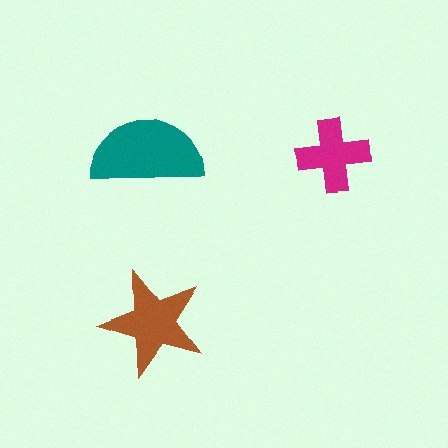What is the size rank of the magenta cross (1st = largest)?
3rd.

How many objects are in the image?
There are 3 objects in the image.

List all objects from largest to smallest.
The teal semicircle, the brown star, the magenta cross.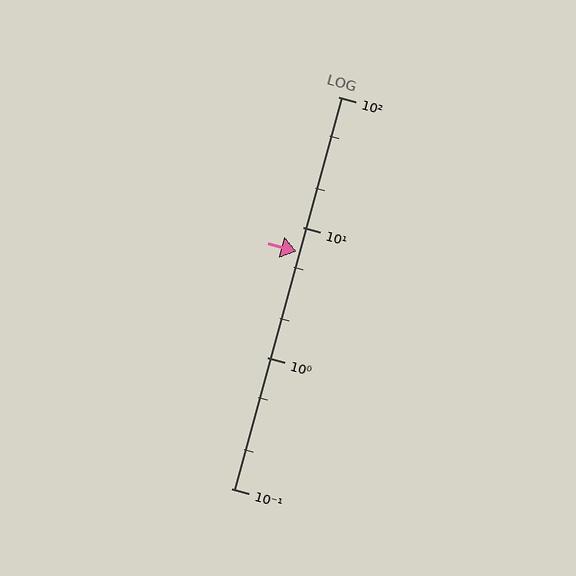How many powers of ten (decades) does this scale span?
The scale spans 3 decades, from 0.1 to 100.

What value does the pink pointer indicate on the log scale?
The pointer indicates approximately 6.5.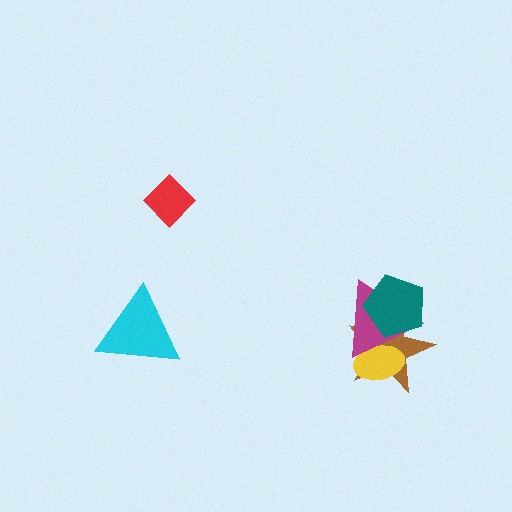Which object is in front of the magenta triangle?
The teal pentagon is in front of the magenta triangle.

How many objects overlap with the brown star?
3 objects overlap with the brown star.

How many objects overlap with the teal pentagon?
2 objects overlap with the teal pentagon.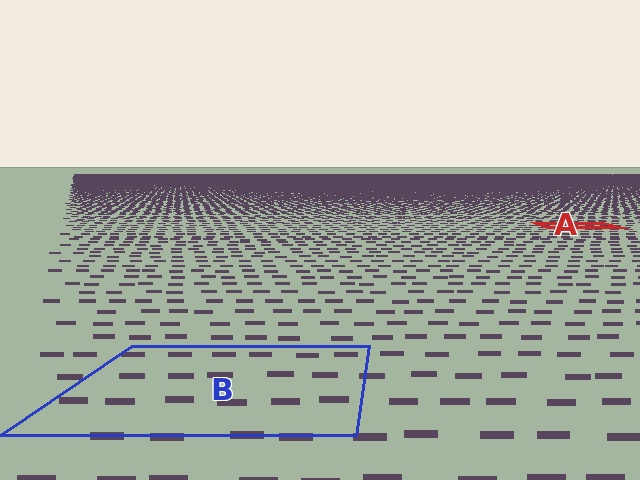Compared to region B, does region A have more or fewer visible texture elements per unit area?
Region A has more texture elements per unit area — they are packed more densely because it is farther away.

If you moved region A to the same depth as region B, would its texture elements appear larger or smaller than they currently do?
They would appear larger. At a closer depth, the same texture elements are projected at a bigger on-screen size.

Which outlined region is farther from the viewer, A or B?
Region A is farther from the viewer — the texture elements inside it appear smaller and more densely packed.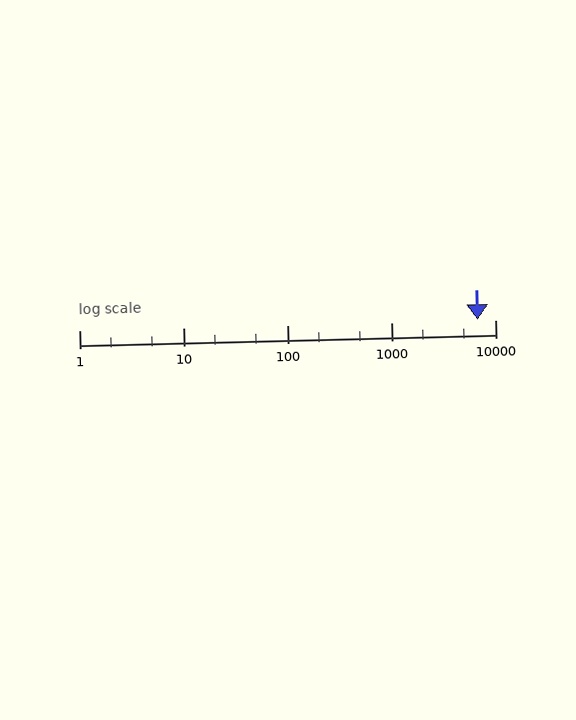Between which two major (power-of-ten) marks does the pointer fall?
The pointer is between 1000 and 10000.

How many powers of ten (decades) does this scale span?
The scale spans 4 decades, from 1 to 10000.